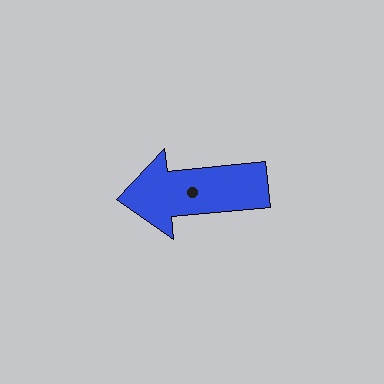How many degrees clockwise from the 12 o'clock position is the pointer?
Approximately 264 degrees.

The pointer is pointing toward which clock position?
Roughly 9 o'clock.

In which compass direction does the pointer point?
West.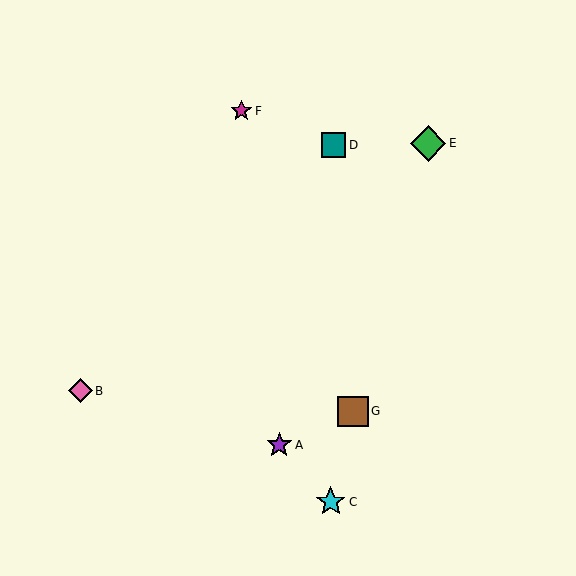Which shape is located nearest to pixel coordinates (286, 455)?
The purple star (labeled A) at (279, 445) is nearest to that location.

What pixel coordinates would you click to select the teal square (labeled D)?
Click at (333, 145) to select the teal square D.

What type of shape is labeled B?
Shape B is a pink diamond.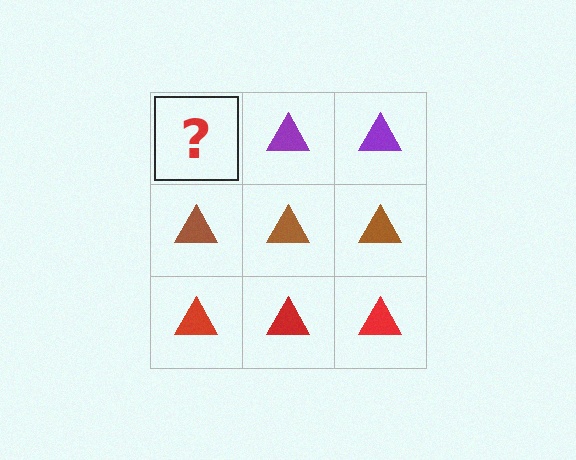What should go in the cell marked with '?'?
The missing cell should contain a purple triangle.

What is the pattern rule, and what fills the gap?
The rule is that each row has a consistent color. The gap should be filled with a purple triangle.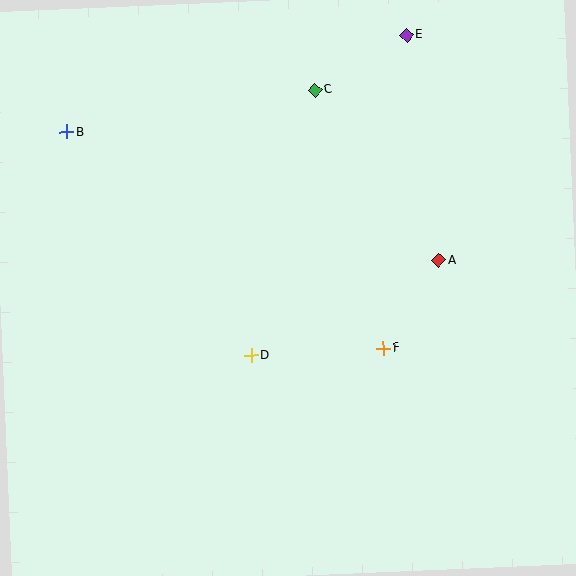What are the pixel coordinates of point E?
Point E is at (406, 35).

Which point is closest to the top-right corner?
Point E is closest to the top-right corner.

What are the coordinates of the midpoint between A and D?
The midpoint between A and D is at (345, 308).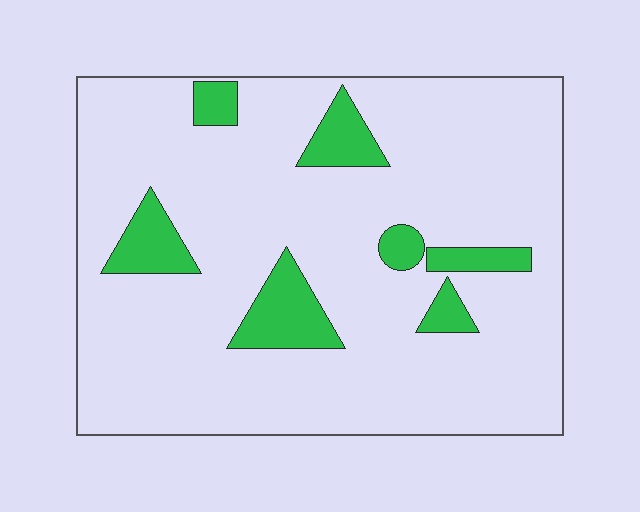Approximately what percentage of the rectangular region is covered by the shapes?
Approximately 15%.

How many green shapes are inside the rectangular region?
7.